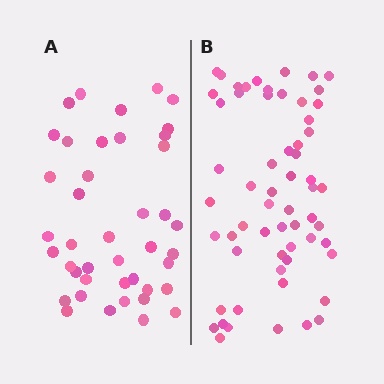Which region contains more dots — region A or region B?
Region B (the right region) has more dots.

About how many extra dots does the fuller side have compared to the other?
Region B has approximately 20 more dots than region A.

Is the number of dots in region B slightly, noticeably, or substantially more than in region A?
Region B has noticeably more, but not dramatically so. The ratio is roughly 1.4 to 1.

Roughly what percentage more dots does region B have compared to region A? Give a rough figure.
About 45% more.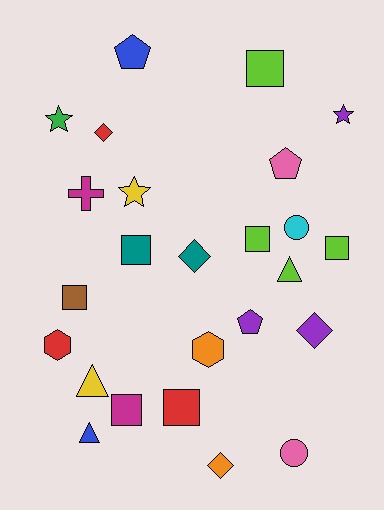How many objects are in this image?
There are 25 objects.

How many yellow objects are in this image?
There are 2 yellow objects.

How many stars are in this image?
There are 3 stars.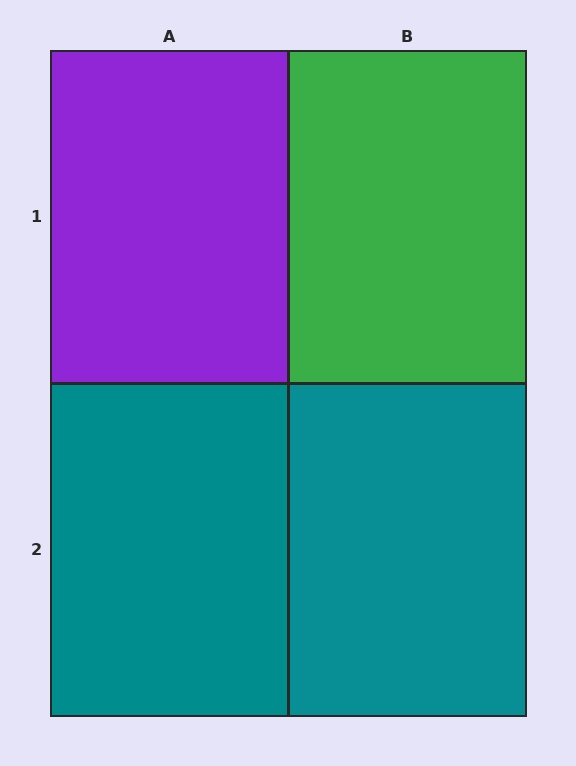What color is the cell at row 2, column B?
Teal.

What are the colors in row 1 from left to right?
Purple, green.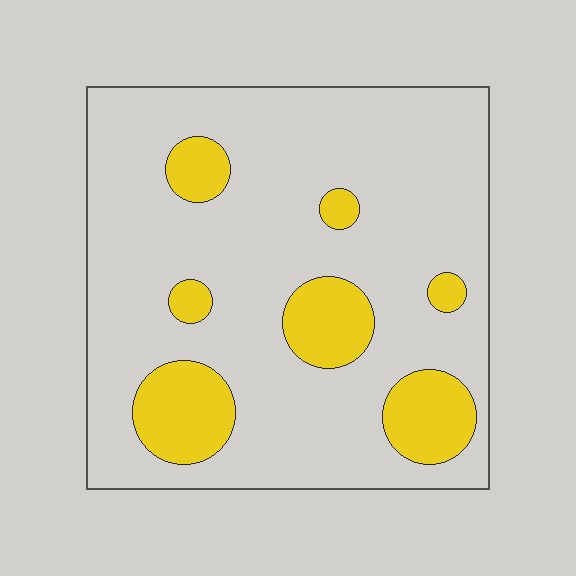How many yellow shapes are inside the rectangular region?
7.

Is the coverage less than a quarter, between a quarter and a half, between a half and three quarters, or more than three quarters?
Less than a quarter.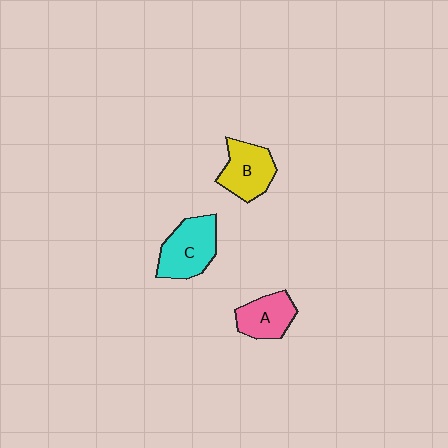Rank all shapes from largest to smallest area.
From largest to smallest: C (cyan), B (yellow), A (pink).